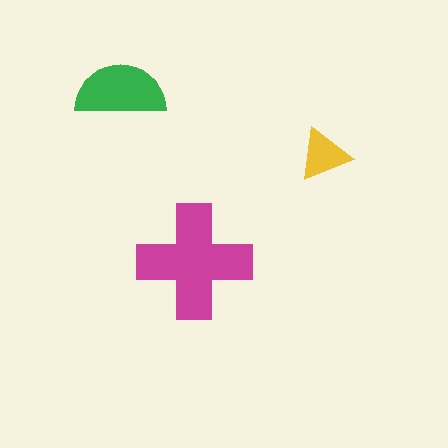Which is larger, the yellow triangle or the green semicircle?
The green semicircle.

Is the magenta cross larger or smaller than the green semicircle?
Larger.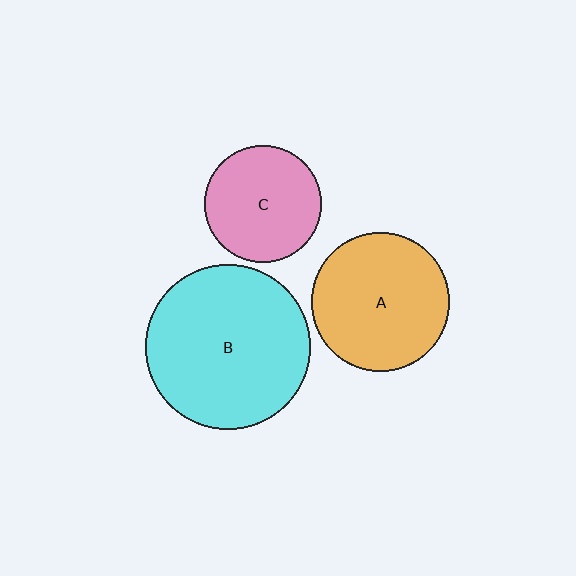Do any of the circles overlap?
No, none of the circles overlap.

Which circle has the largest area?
Circle B (cyan).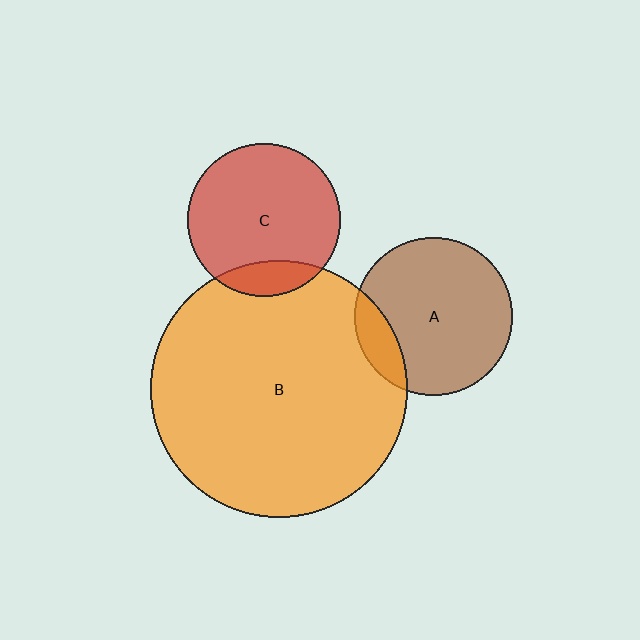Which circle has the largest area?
Circle B (orange).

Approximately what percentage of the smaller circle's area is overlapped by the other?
Approximately 15%.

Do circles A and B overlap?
Yes.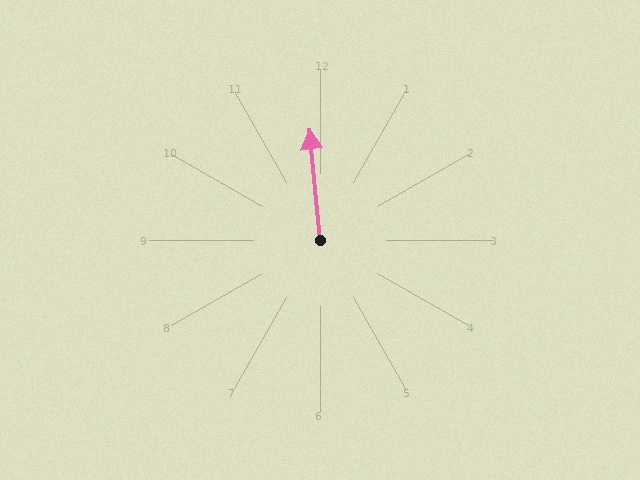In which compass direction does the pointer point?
North.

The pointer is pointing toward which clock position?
Roughly 12 o'clock.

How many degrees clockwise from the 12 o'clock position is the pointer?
Approximately 355 degrees.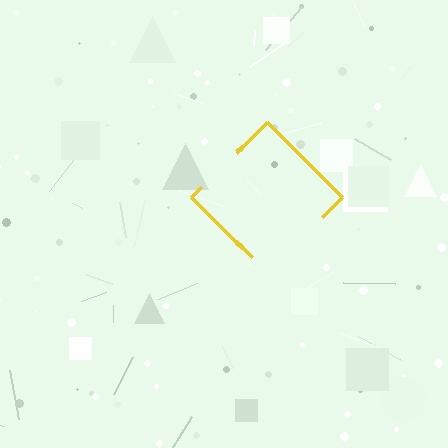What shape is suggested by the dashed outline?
The dashed outline suggests a diamond.